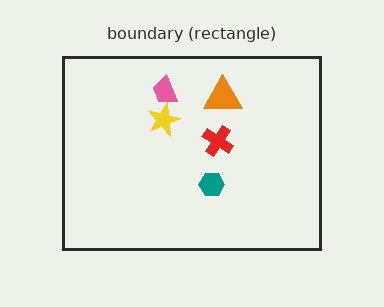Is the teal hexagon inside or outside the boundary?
Inside.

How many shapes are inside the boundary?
5 inside, 0 outside.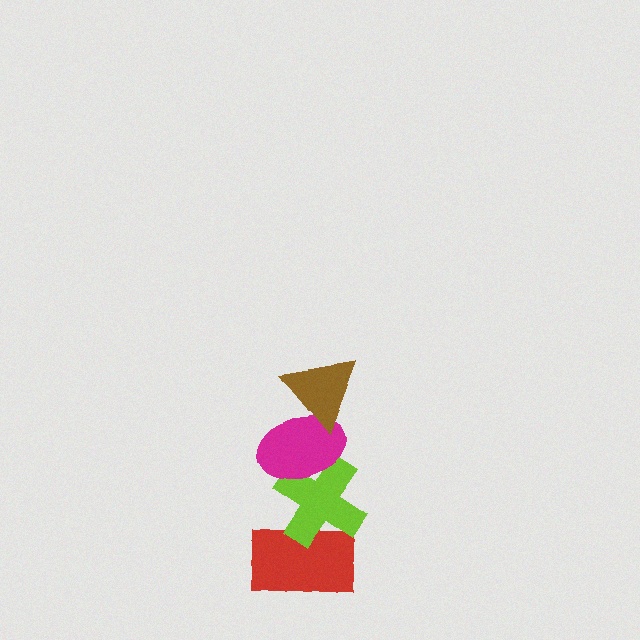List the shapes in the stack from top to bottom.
From top to bottom: the brown triangle, the magenta ellipse, the lime cross, the red rectangle.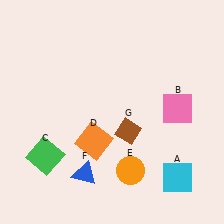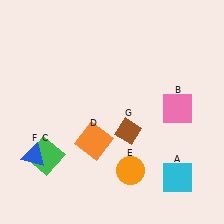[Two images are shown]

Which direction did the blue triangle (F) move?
The blue triangle (F) moved left.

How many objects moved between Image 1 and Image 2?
1 object moved between the two images.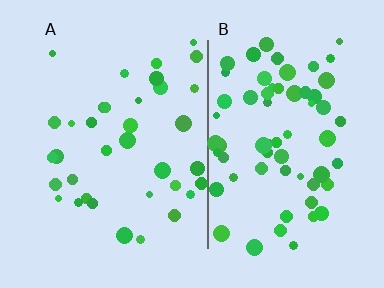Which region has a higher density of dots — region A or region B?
B (the right).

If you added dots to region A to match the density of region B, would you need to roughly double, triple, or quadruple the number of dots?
Approximately double.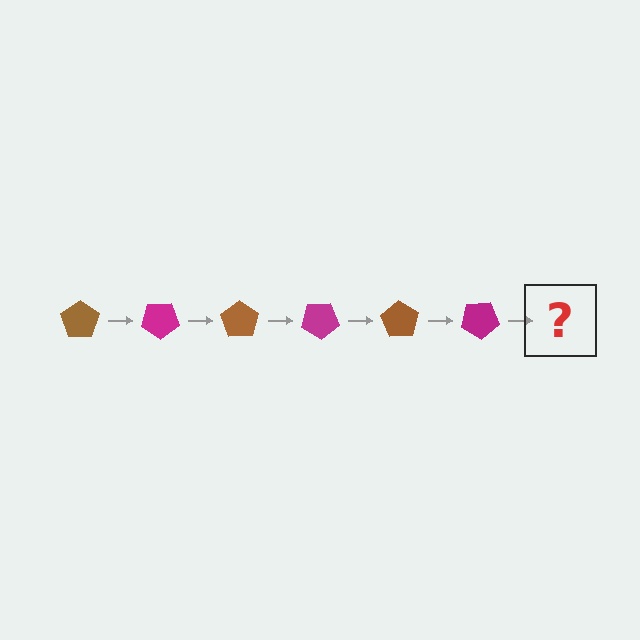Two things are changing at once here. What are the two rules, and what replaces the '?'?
The two rules are that it rotates 35 degrees each step and the color cycles through brown and magenta. The '?' should be a brown pentagon, rotated 210 degrees from the start.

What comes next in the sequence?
The next element should be a brown pentagon, rotated 210 degrees from the start.